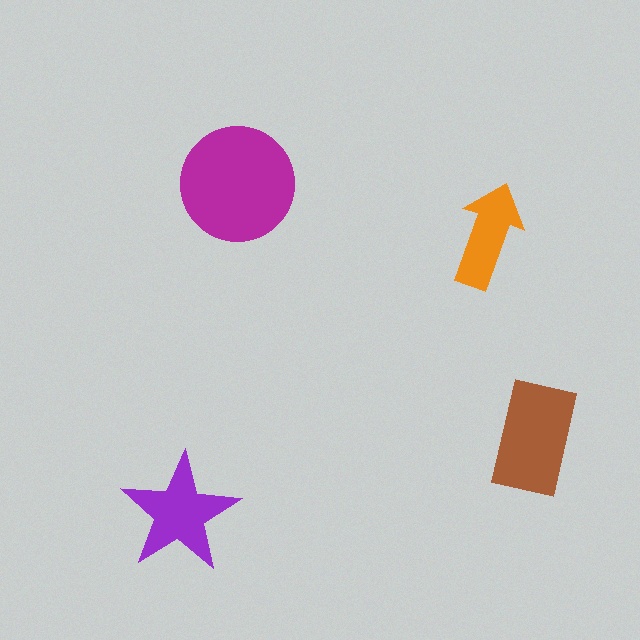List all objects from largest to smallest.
The magenta circle, the brown rectangle, the purple star, the orange arrow.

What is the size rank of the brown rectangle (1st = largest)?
2nd.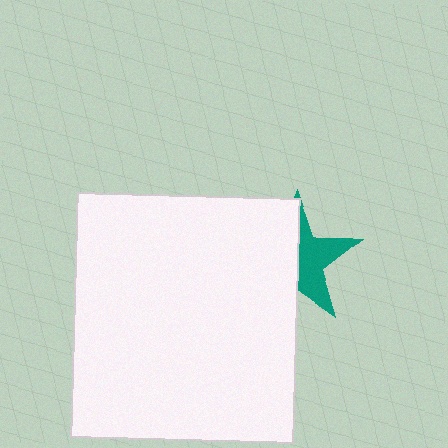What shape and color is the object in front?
The object in front is a white rectangle.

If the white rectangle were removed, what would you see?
You would see the complete teal star.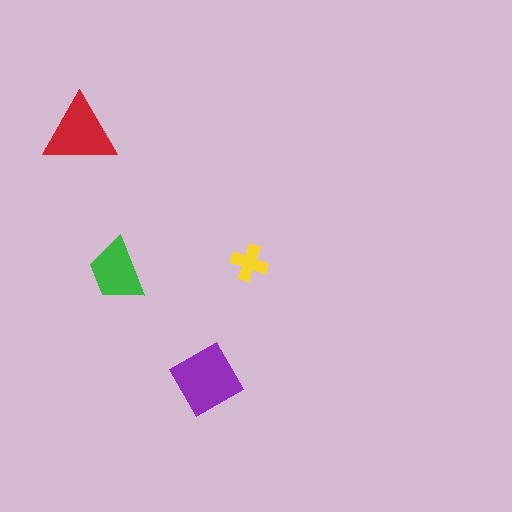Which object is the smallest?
The yellow cross.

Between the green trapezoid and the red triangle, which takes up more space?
The red triangle.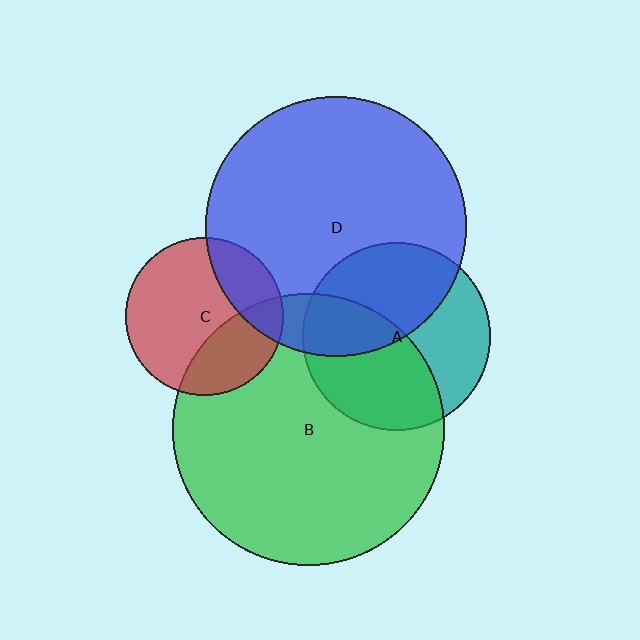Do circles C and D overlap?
Yes.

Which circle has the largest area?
Circle B (green).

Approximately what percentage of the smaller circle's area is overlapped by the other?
Approximately 25%.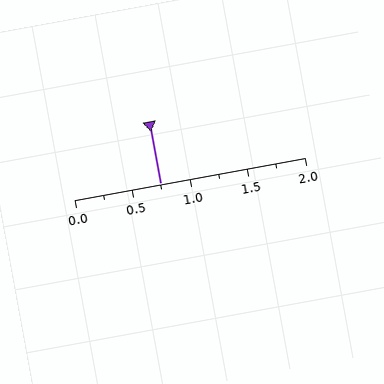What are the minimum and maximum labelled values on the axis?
The axis runs from 0.0 to 2.0.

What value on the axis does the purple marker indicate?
The marker indicates approximately 0.75.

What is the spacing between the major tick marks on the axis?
The major ticks are spaced 0.5 apart.